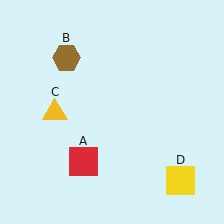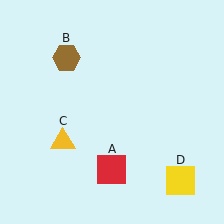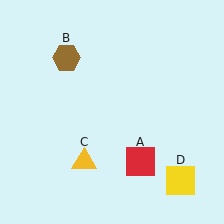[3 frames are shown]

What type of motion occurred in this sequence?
The red square (object A), yellow triangle (object C) rotated counterclockwise around the center of the scene.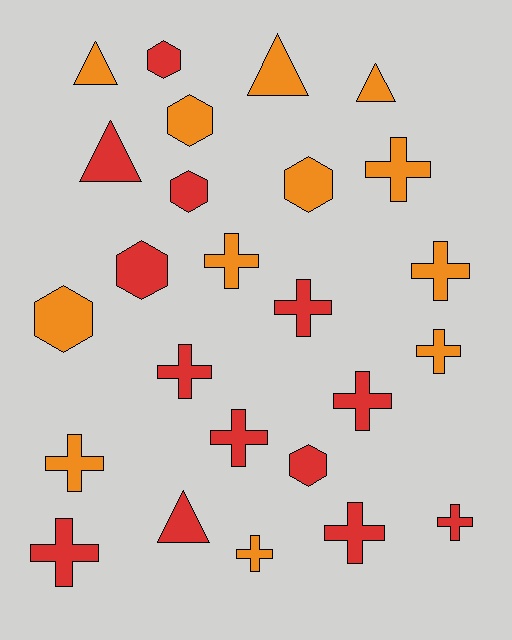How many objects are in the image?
There are 25 objects.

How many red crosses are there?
There are 7 red crosses.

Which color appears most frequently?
Red, with 13 objects.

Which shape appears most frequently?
Cross, with 13 objects.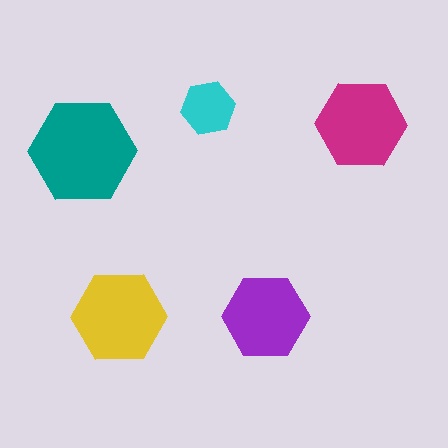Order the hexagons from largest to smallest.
the teal one, the yellow one, the magenta one, the purple one, the cyan one.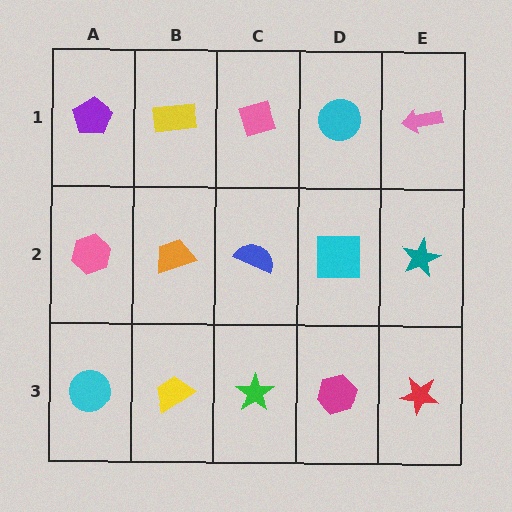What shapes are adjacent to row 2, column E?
A pink arrow (row 1, column E), a red star (row 3, column E), a cyan square (row 2, column D).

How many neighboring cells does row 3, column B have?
3.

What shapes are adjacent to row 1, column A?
A pink hexagon (row 2, column A), a yellow rectangle (row 1, column B).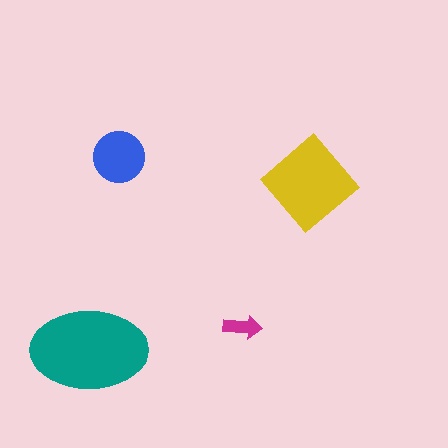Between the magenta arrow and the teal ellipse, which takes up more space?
The teal ellipse.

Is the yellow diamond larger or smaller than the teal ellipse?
Smaller.